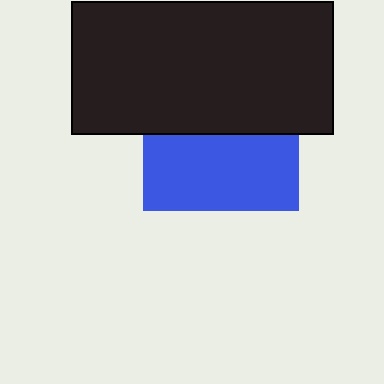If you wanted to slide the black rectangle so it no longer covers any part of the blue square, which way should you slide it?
Slide it up — that is the most direct way to separate the two shapes.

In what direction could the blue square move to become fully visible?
The blue square could move down. That would shift it out from behind the black rectangle entirely.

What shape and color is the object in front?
The object in front is a black rectangle.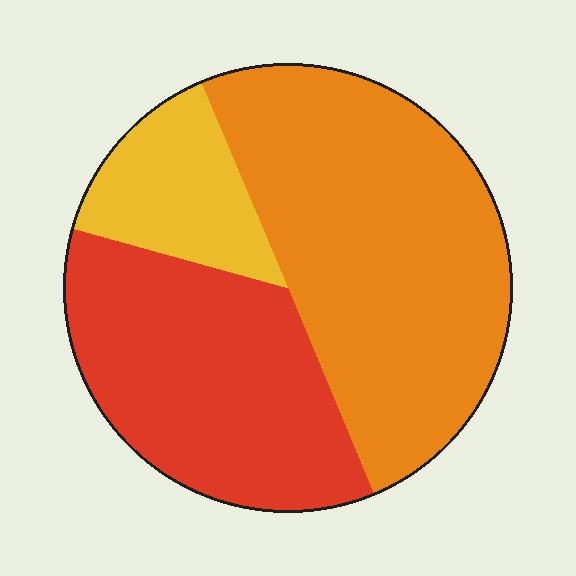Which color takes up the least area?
Yellow, at roughly 15%.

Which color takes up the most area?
Orange, at roughly 50%.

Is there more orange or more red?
Orange.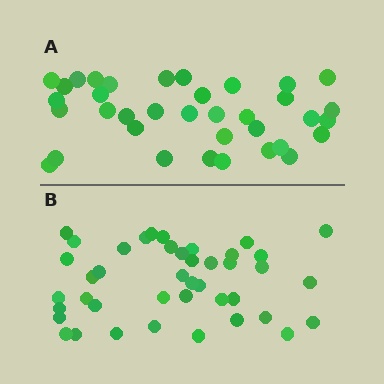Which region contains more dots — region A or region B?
Region B (the bottom region) has more dots.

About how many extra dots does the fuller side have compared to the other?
Region B has about 6 more dots than region A.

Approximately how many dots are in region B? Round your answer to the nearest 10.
About 40 dots. (The exact count is 42, which rounds to 40.)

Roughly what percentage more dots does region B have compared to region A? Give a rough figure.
About 15% more.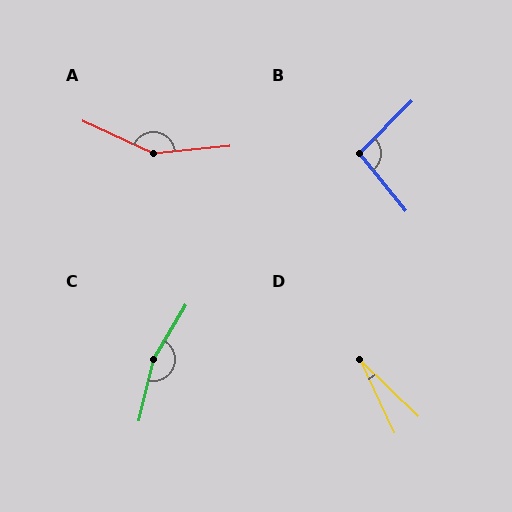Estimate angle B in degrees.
Approximately 96 degrees.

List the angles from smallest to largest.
D (21°), B (96°), A (150°), C (163°).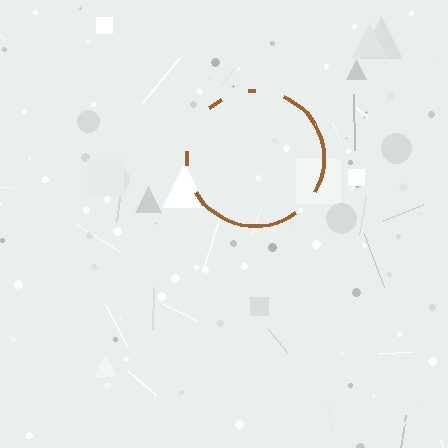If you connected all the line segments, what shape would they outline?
They would outline a circle.